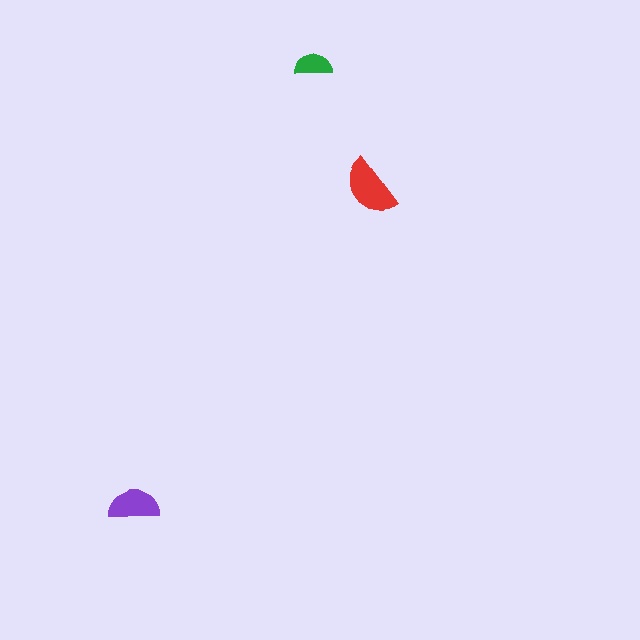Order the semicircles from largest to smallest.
the red one, the purple one, the green one.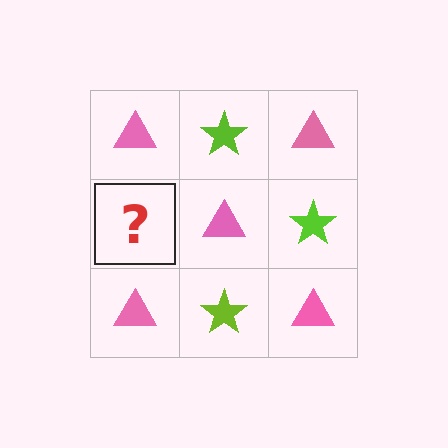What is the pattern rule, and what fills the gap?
The rule is that it alternates pink triangle and lime star in a checkerboard pattern. The gap should be filled with a lime star.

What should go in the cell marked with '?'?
The missing cell should contain a lime star.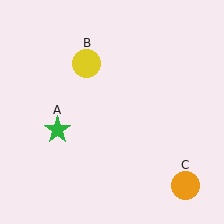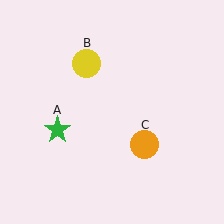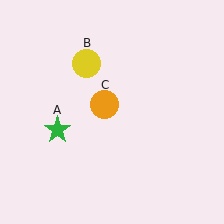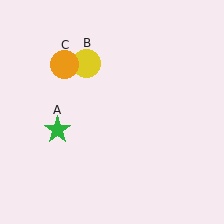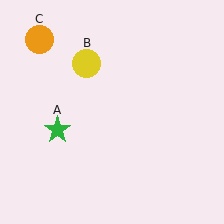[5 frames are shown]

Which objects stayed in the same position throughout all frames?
Green star (object A) and yellow circle (object B) remained stationary.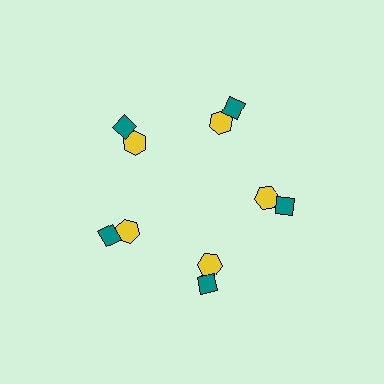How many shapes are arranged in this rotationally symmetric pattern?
There are 10 shapes, arranged in 5 groups of 2.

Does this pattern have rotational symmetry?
Yes, this pattern has 5-fold rotational symmetry. It looks the same after rotating 72 degrees around the center.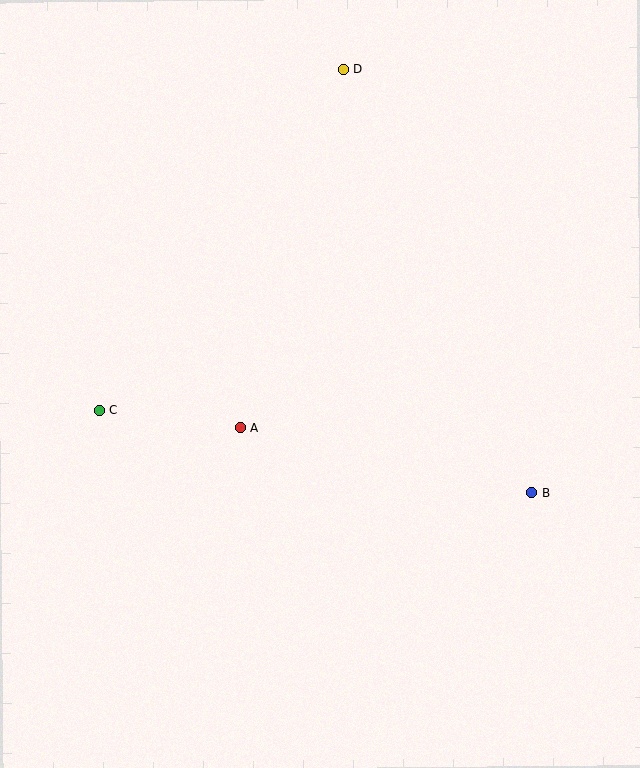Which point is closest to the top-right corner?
Point D is closest to the top-right corner.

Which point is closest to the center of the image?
Point A at (241, 428) is closest to the center.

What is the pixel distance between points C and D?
The distance between C and D is 420 pixels.